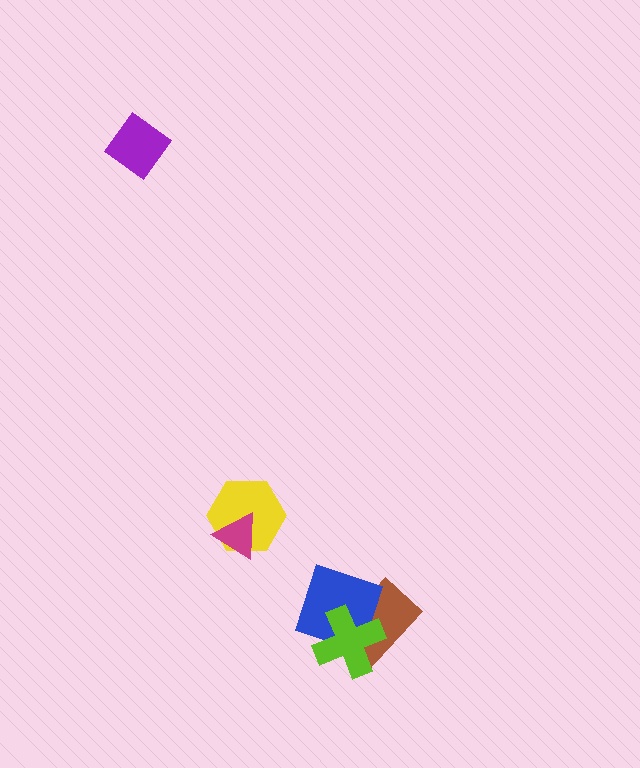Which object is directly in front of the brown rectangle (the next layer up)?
The blue diamond is directly in front of the brown rectangle.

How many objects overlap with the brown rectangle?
2 objects overlap with the brown rectangle.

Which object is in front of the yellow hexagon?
The magenta triangle is in front of the yellow hexagon.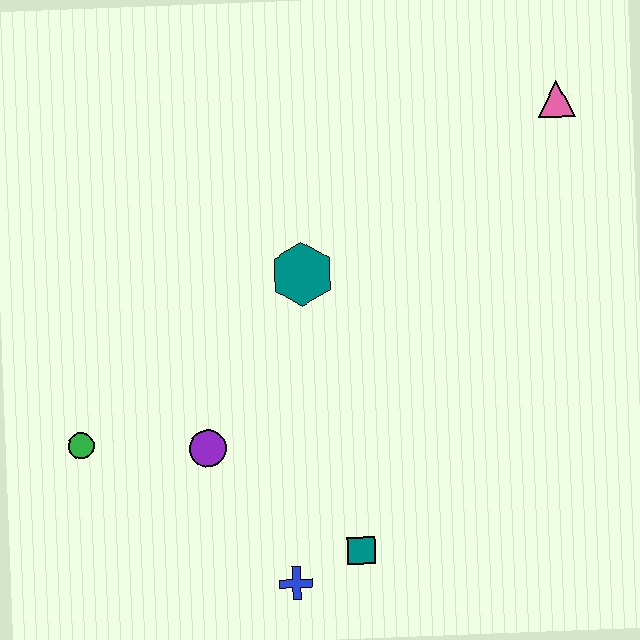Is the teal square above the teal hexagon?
No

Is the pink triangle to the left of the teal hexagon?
No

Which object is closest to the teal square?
The blue cross is closest to the teal square.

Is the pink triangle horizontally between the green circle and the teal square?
No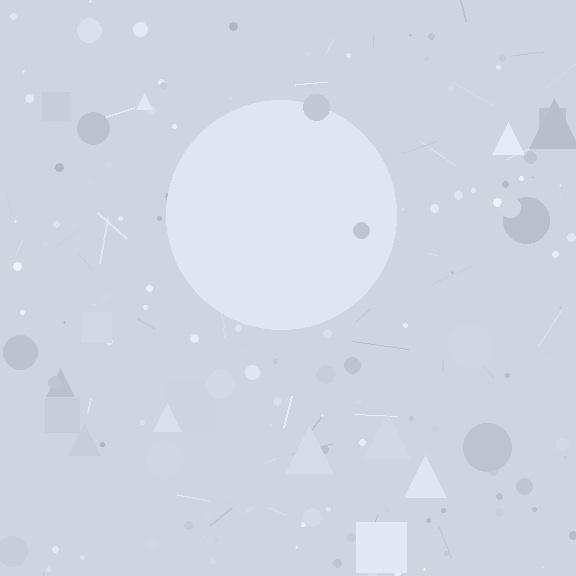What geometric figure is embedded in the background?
A circle is embedded in the background.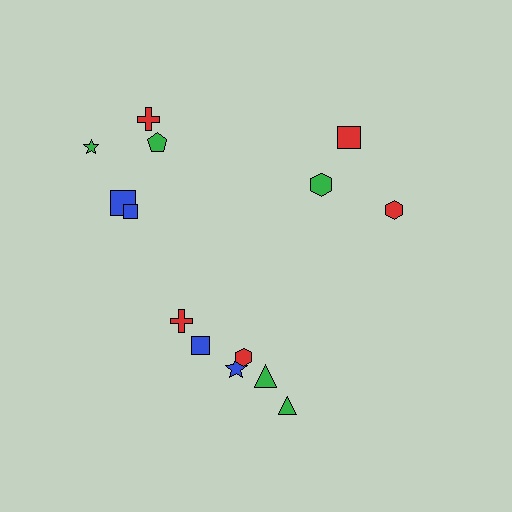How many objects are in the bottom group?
There are 6 objects.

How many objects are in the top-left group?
There are 5 objects.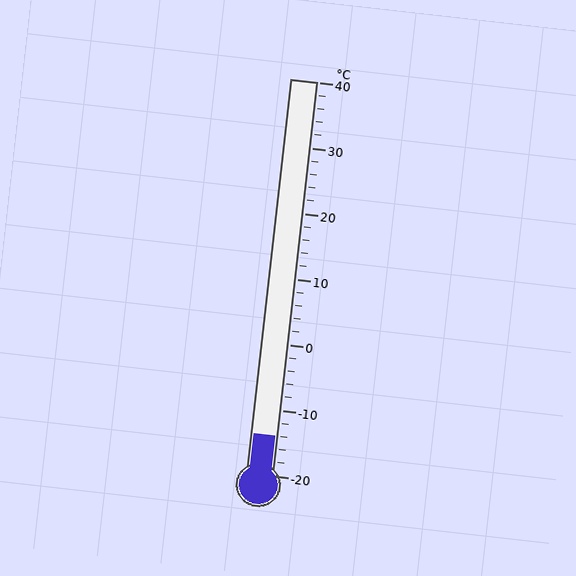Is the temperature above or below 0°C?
The temperature is below 0°C.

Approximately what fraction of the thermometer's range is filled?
The thermometer is filled to approximately 10% of its range.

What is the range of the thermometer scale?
The thermometer scale ranges from -20°C to 40°C.